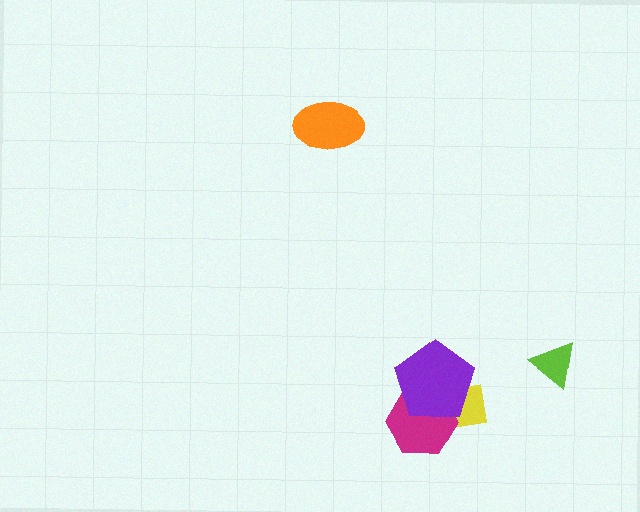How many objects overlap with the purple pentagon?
2 objects overlap with the purple pentagon.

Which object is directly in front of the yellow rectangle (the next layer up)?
The magenta hexagon is directly in front of the yellow rectangle.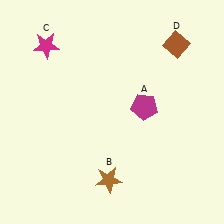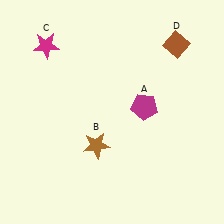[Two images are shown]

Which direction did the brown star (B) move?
The brown star (B) moved up.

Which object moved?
The brown star (B) moved up.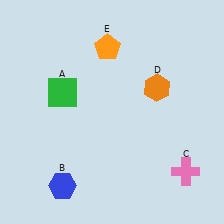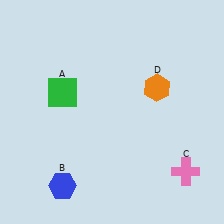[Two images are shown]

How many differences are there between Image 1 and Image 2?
There is 1 difference between the two images.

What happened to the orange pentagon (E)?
The orange pentagon (E) was removed in Image 2. It was in the top-left area of Image 1.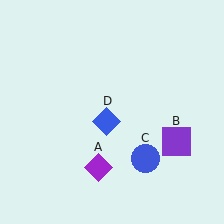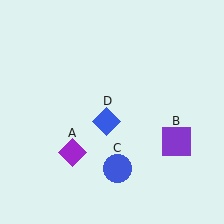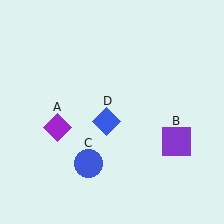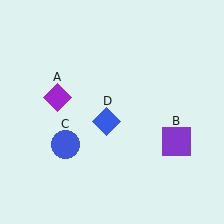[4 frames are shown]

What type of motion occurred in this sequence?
The purple diamond (object A), blue circle (object C) rotated clockwise around the center of the scene.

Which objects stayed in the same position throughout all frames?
Purple square (object B) and blue diamond (object D) remained stationary.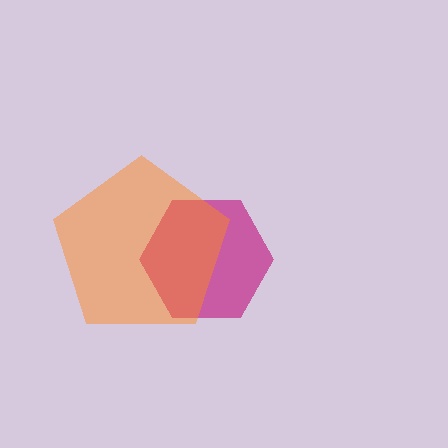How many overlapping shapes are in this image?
There are 2 overlapping shapes in the image.